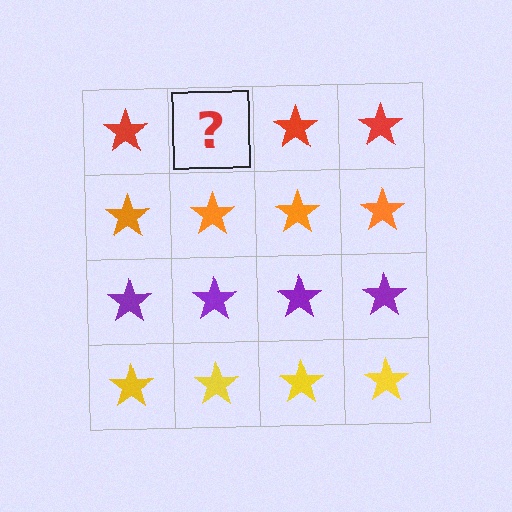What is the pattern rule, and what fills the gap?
The rule is that each row has a consistent color. The gap should be filled with a red star.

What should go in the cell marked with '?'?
The missing cell should contain a red star.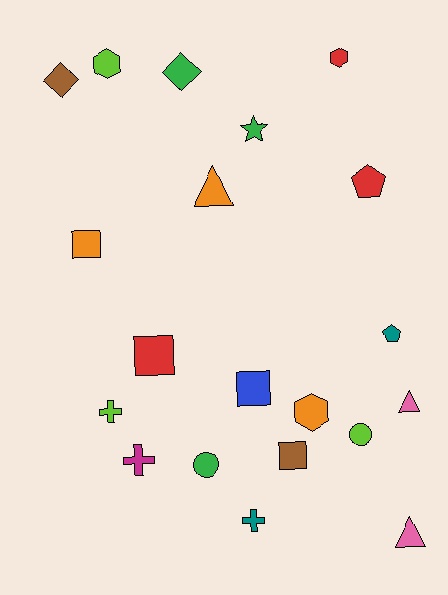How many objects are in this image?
There are 20 objects.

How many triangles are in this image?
There are 3 triangles.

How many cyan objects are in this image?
There are no cyan objects.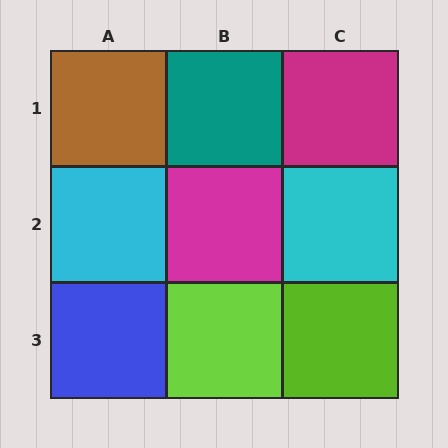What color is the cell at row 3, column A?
Blue.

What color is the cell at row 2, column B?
Magenta.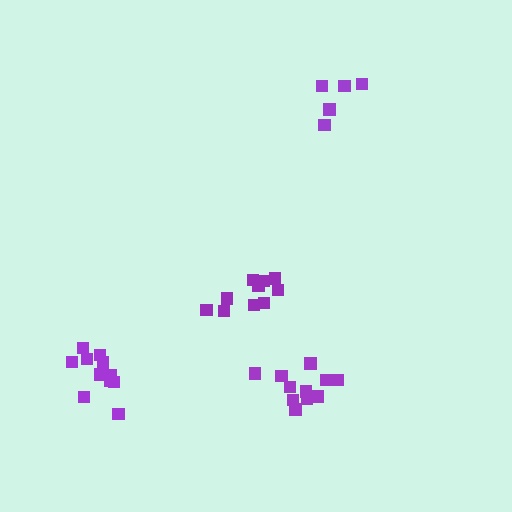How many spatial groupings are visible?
There are 4 spatial groupings.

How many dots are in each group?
Group 1: 5 dots, Group 2: 11 dots, Group 3: 11 dots, Group 4: 10 dots (37 total).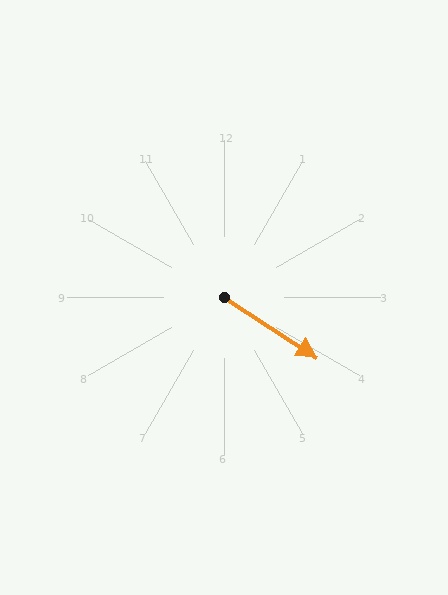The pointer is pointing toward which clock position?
Roughly 4 o'clock.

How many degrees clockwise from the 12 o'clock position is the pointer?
Approximately 123 degrees.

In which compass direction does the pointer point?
Southeast.